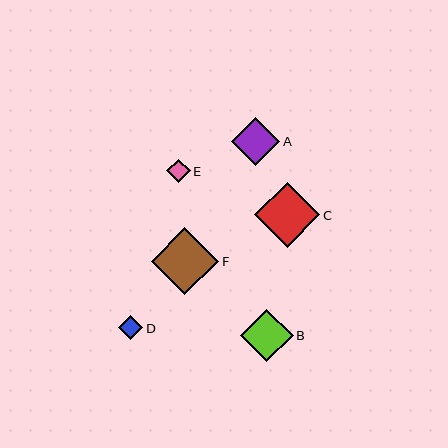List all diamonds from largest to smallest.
From largest to smallest: F, C, B, A, D, E.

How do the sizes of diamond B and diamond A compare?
Diamond B and diamond A are approximately the same size.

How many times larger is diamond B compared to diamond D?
Diamond B is approximately 2.1 times the size of diamond D.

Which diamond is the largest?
Diamond F is the largest with a size of approximately 68 pixels.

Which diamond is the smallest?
Diamond E is the smallest with a size of approximately 23 pixels.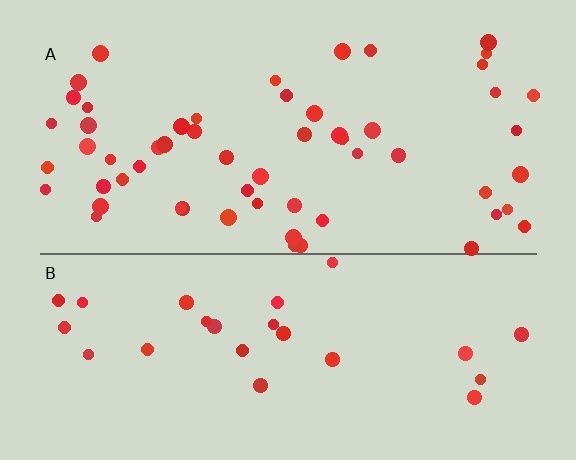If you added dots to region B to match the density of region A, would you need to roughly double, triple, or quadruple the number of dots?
Approximately double.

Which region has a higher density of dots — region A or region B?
A (the top).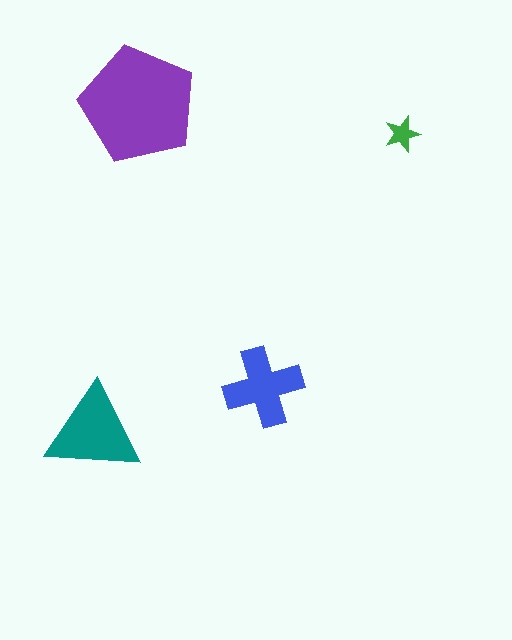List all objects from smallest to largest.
The green star, the blue cross, the teal triangle, the purple pentagon.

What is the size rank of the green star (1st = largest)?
4th.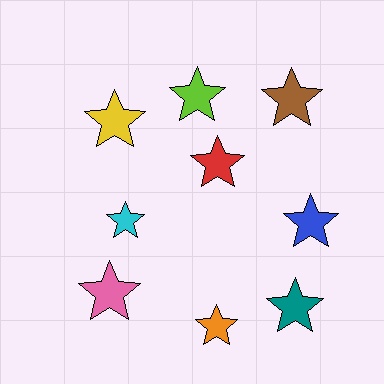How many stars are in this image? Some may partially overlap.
There are 9 stars.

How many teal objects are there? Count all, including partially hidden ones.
There is 1 teal object.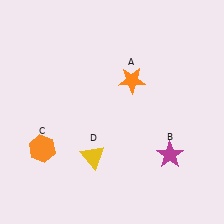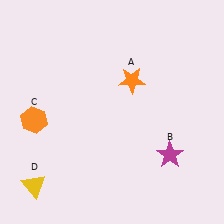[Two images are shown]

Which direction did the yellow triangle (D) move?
The yellow triangle (D) moved left.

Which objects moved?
The objects that moved are: the orange hexagon (C), the yellow triangle (D).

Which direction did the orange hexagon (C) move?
The orange hexagon (C) moved up.